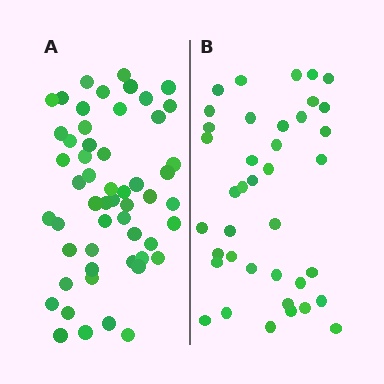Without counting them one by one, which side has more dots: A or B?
Region A (the left region) has more dots.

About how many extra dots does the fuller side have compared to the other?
Region A has approximately 15 more dots than region B.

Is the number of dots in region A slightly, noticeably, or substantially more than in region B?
Region A has noticeably more, but not dramatically so. The ratio is roughly 1.4 to 1.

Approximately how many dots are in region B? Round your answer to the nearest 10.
About 40 dots. (The exact count is 39, which rounds to 40.)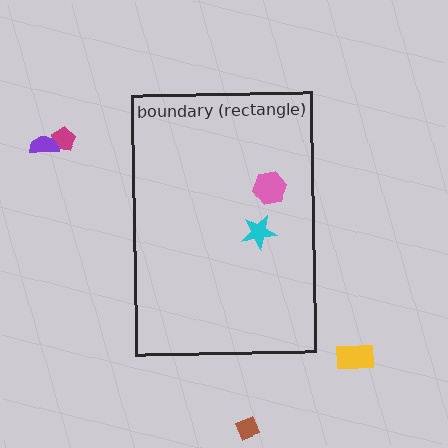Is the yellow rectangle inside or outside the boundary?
Outside.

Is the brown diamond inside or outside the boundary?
Outside.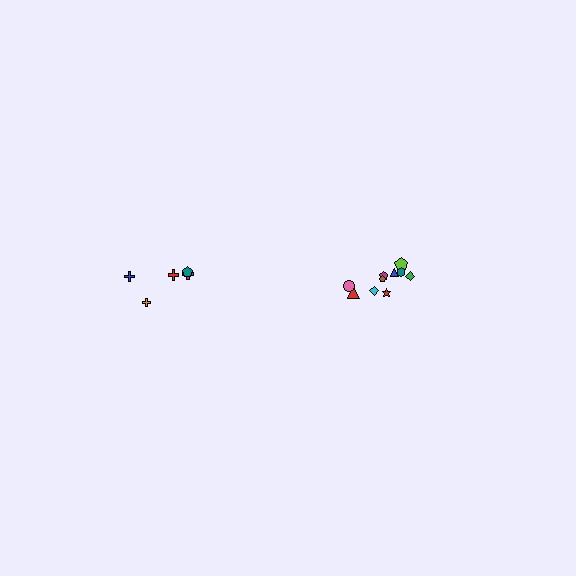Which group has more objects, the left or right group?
The right group.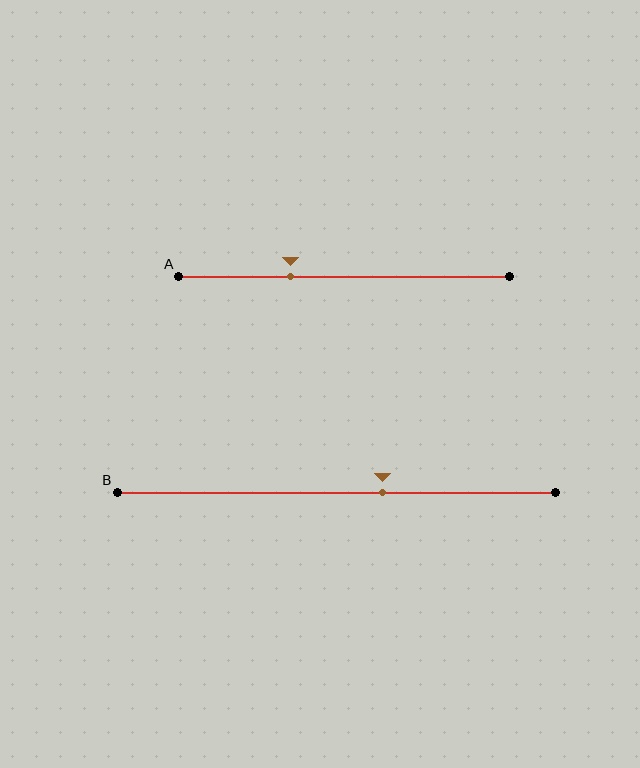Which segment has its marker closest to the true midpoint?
Segment B has its marker closest to the true midpoint.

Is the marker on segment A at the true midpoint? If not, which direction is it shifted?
No, the marker on segment A is shifted to the left by about 16% of the segment length.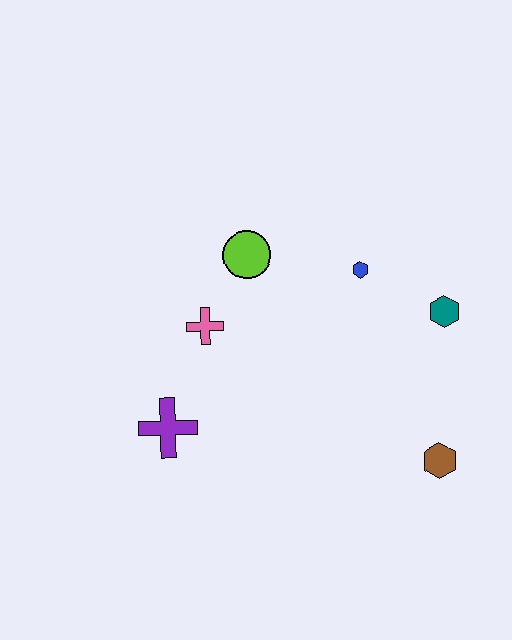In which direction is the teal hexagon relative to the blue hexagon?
The teal hexagon is to the right of the blue hexagon.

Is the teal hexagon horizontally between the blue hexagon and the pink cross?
No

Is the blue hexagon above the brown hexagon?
Yes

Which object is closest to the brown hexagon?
The teal hexagon is closest to the brown hexagon.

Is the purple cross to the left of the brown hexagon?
Yes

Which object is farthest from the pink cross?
The brown hexagon is farthest from the pink cross.